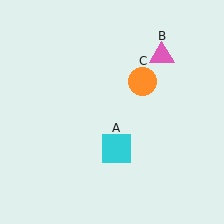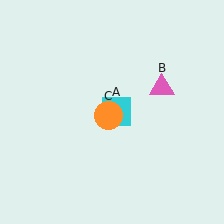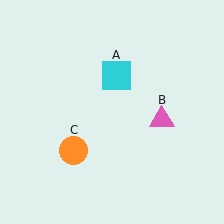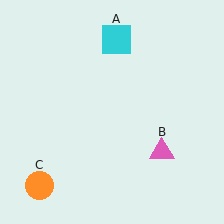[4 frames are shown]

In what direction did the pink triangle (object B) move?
The pink triangle (object B) moved down.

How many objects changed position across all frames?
3 objects changed position: cyan square (object A), pink triangle (object B), orange circle (object C).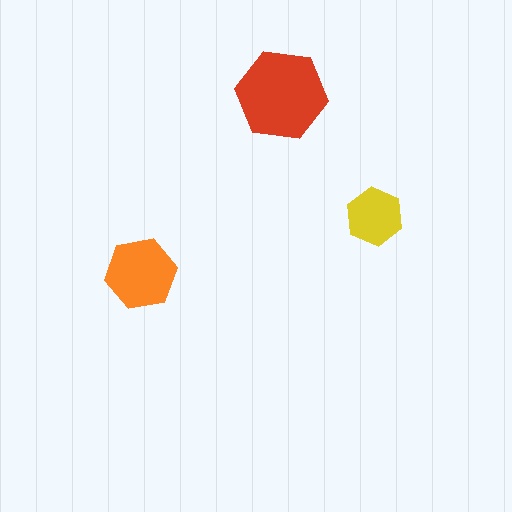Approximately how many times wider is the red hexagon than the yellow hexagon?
About 1.5 times wider.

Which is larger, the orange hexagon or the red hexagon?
The red one.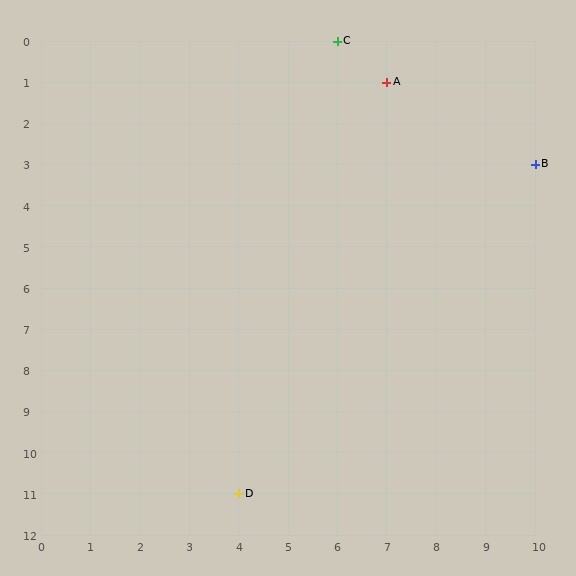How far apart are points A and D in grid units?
Points A and D are 3 columns and 10 rows apart (about 10.4 grid units diagonally).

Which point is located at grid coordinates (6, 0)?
Point C is at (6, 0).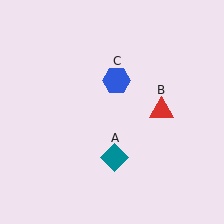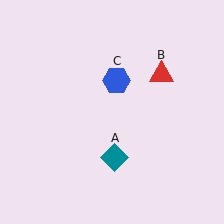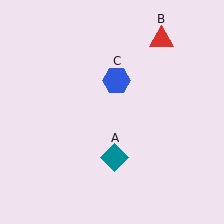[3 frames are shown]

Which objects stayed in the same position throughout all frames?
Teal diamond (object A) and blue hexagon (object C) remained stationary.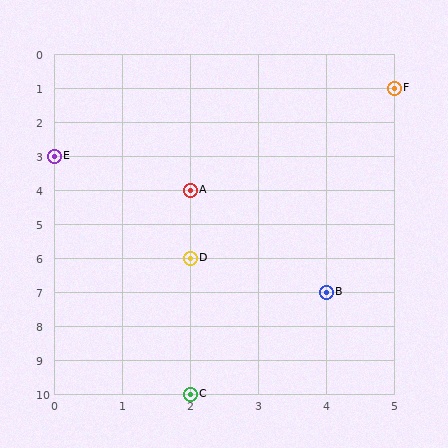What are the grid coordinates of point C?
Point C is at grid coordinates (2, 10).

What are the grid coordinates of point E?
Point E is at grid coordinates (0, 3).